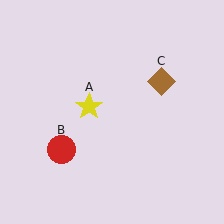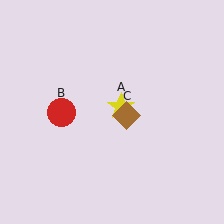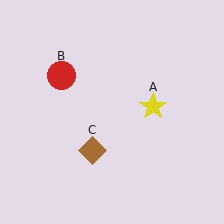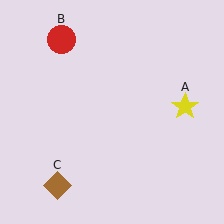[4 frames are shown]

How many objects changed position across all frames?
3 objects changed position: yellow star (object A), red circle (object B), brown diamond (object C).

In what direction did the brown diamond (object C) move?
The brown diamond (object C) moved down and to the left.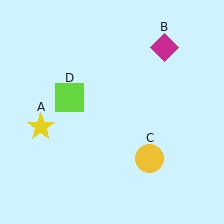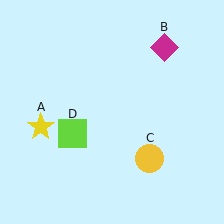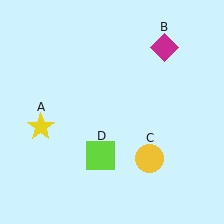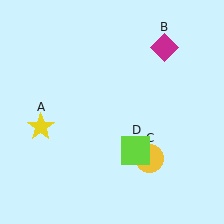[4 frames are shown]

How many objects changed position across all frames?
1 object changed position: lime square (object D).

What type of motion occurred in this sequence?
The lime square (object D) rotated counterclockwise around the center of the scene.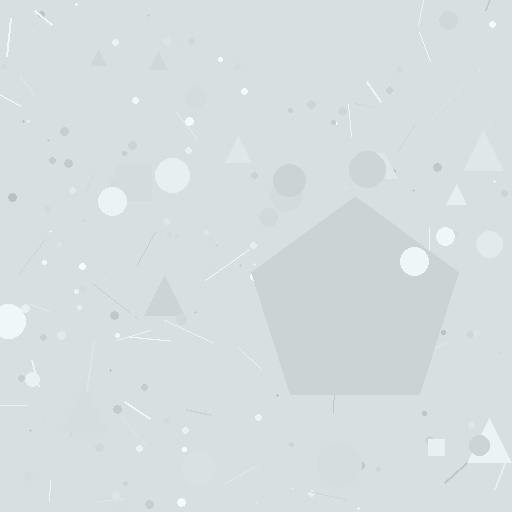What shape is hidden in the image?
A pentagon is hidden in the image.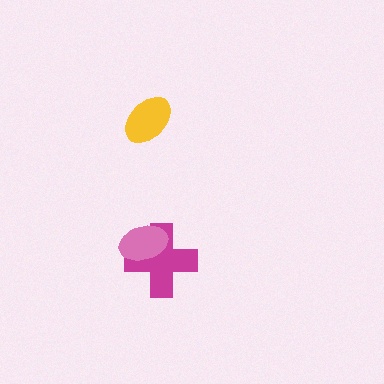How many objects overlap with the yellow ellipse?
0 objects overlap with the yellow ellipse.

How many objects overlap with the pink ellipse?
1 object overlaps with the pink ellipse.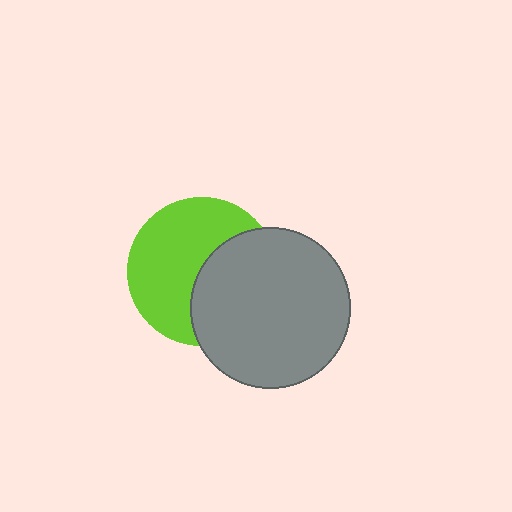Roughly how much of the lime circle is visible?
About half of it is visible (roughly 58%).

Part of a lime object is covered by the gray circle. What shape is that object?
It is a circle.